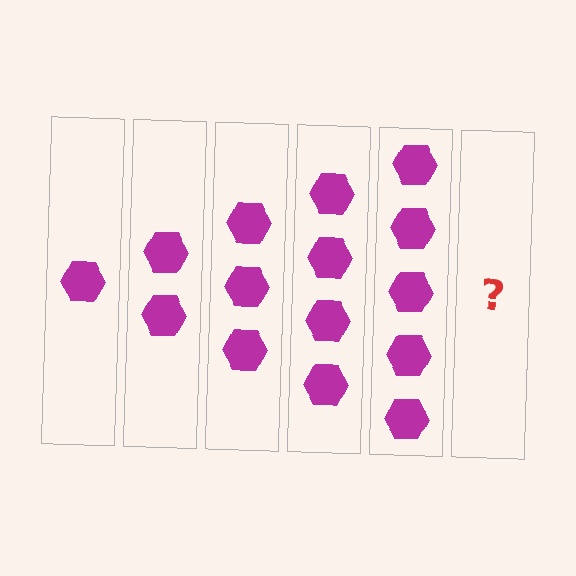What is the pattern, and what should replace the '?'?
The pattern is that each step adds one more hexagon. The '?' should be 6 hexagons.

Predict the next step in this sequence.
The next step is 6 hexagons.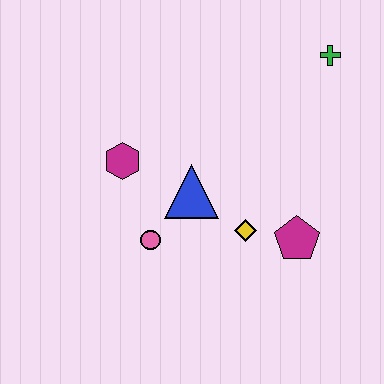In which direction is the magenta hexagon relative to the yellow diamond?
The magenta hexagon is to the left of the yellow diamond.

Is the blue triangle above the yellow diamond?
Yes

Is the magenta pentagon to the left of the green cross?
Yes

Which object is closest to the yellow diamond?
The magenta pentagon is closest to the yellow diamond.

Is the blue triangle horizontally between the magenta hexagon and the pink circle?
No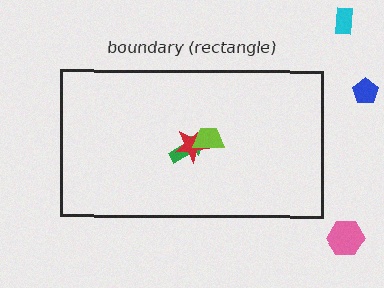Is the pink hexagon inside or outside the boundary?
Outside.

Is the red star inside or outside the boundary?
Inside.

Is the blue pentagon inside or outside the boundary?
Outside.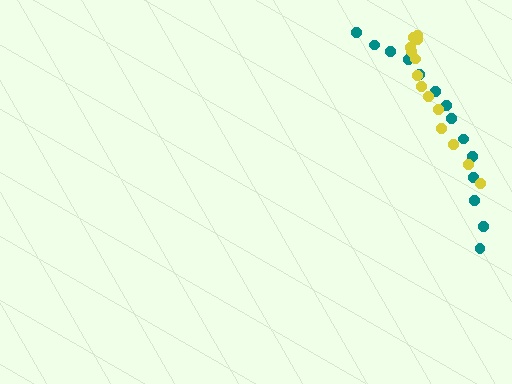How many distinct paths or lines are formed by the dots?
There are 2 distinct paths.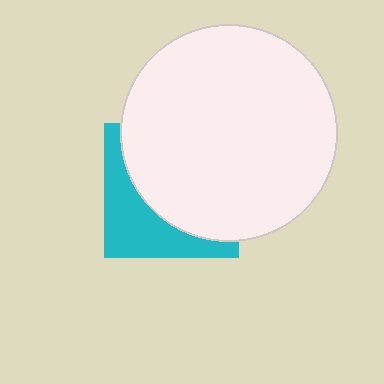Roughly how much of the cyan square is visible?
A small part of it is visible (roughly 36%).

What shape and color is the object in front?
The object in front is a white circle.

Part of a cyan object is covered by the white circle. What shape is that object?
It is a square.